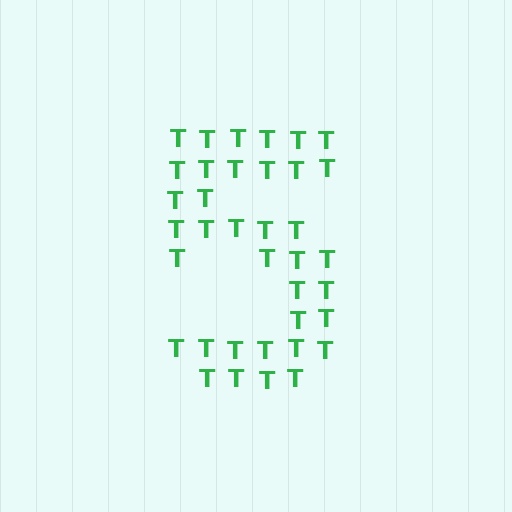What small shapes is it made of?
It is made of small letter T's.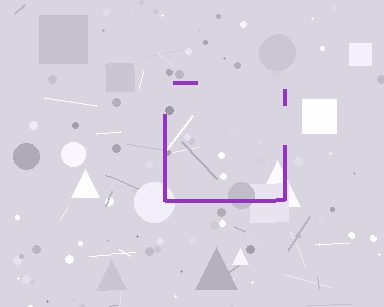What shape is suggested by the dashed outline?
The dashed outline suggests a square.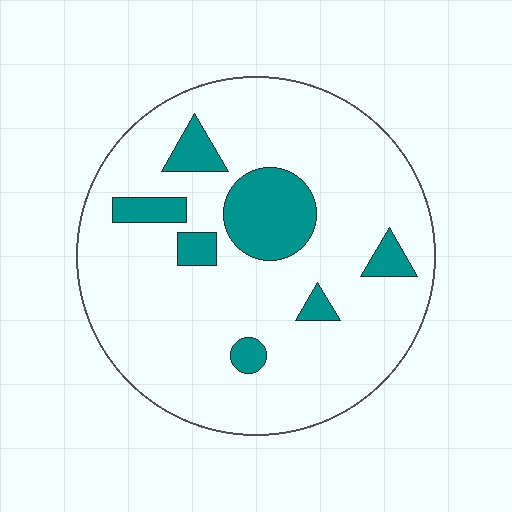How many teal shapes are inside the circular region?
7.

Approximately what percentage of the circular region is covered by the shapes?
Approximately 15%.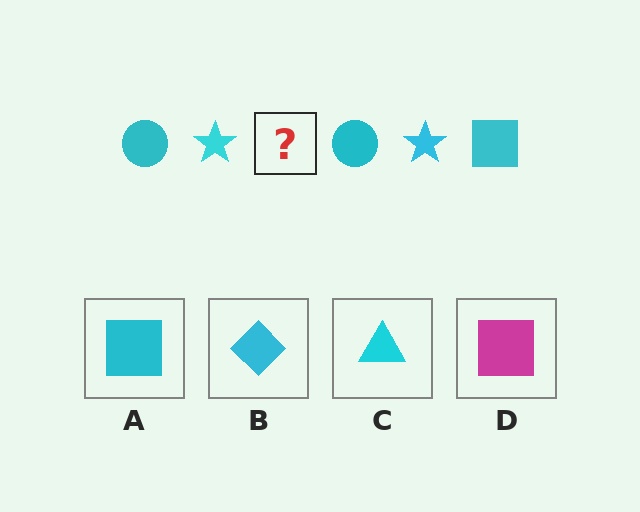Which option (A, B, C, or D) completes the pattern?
A.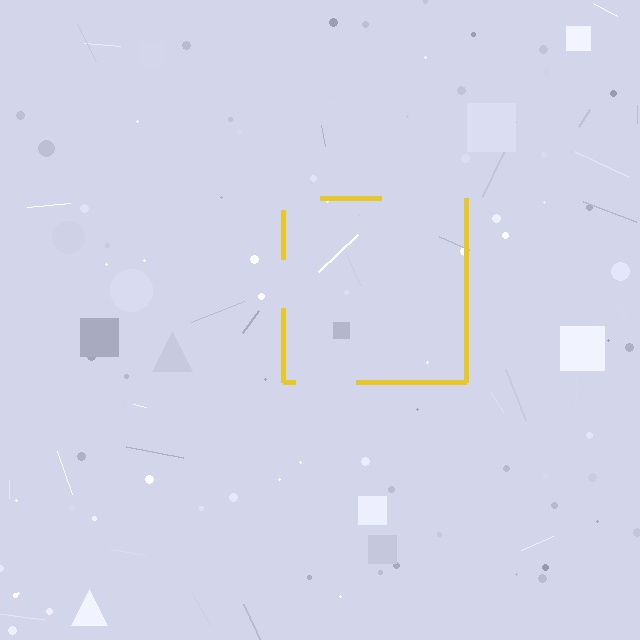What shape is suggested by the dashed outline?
The dashed outline suggests a square.